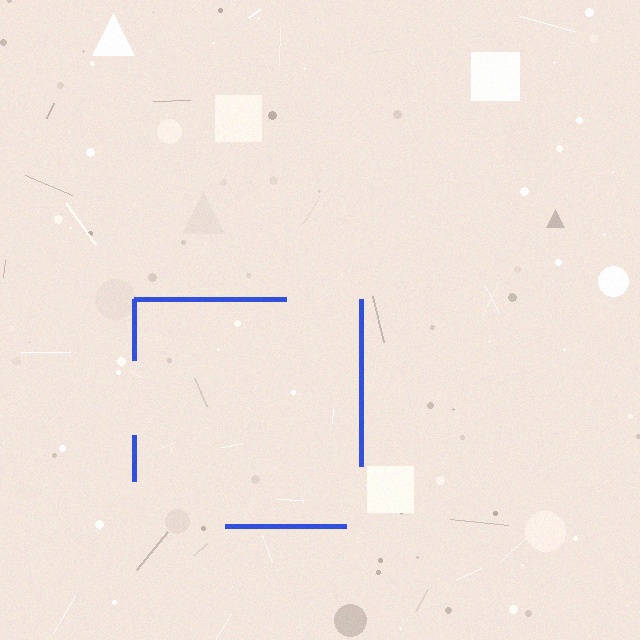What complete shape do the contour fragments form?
The contour fragments form a square.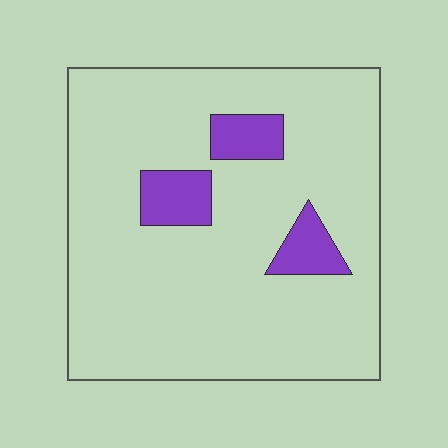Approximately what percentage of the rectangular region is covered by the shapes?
Approximately 10%.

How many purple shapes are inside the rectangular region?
3.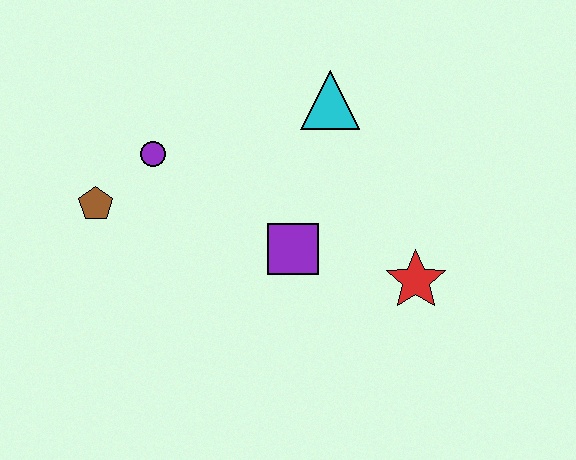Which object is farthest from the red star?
The brown pentagon is farthest from the red star.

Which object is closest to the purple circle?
The brown pentagon is closest to the purple circle.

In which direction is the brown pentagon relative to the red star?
The brown pentagon is to the left of the red star.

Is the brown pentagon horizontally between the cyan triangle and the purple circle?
No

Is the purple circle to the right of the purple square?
No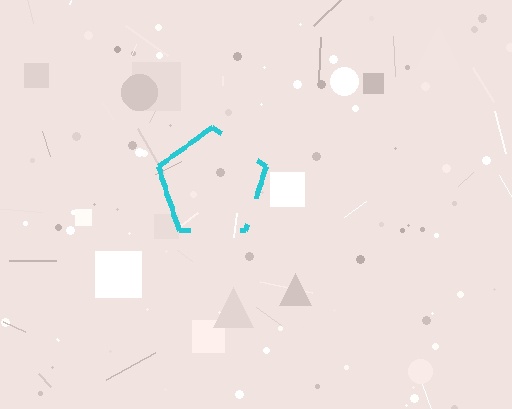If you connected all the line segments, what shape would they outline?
They would outline a pentagon.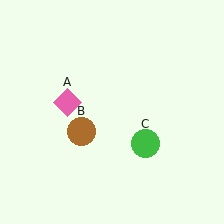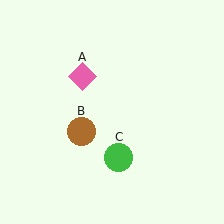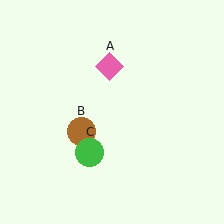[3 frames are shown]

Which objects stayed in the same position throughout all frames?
Brown circle (object B) remained stationary.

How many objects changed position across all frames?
2 objects changed position: pink diamond (object A), green circle (object C).